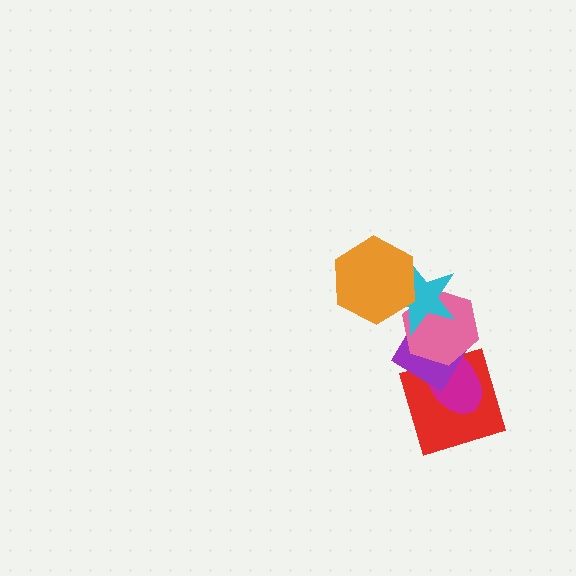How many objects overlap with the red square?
2 objects overlap with the red square.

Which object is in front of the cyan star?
The orange hexagon is in front of the cyan star.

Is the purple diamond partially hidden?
Yes, it is partially covered by another shape.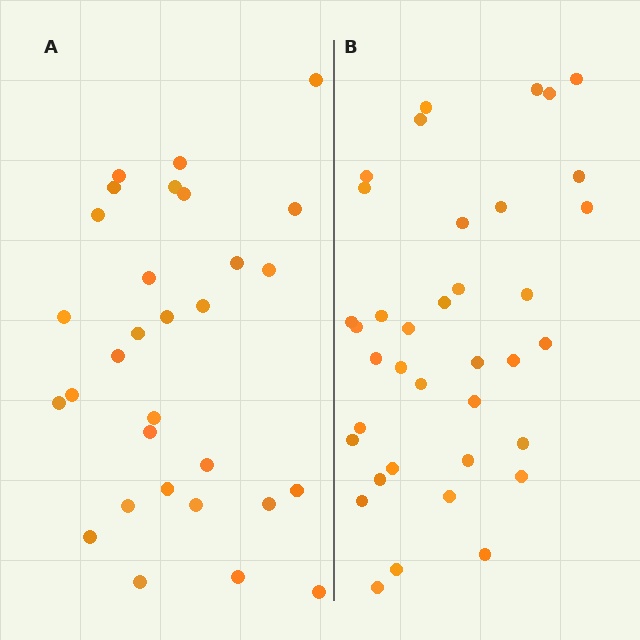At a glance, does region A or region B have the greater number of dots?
Region B (the right region) has more dots.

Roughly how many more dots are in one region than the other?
Region B has roughly 8 or so more dots than region A.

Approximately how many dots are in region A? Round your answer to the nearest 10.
About 30 dots.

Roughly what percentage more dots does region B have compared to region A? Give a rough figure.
About 25% more.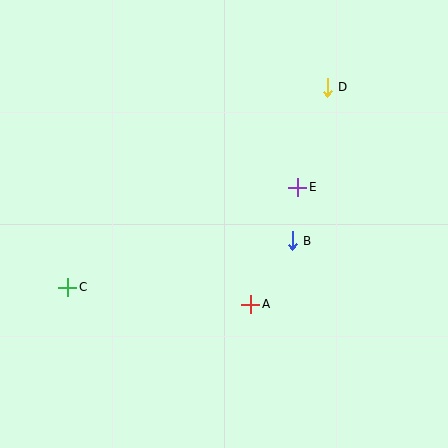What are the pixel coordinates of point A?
Point A is at (251, 304).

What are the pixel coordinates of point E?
Point E is at (298, 187).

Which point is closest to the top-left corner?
Point C is closest to the top-left corner.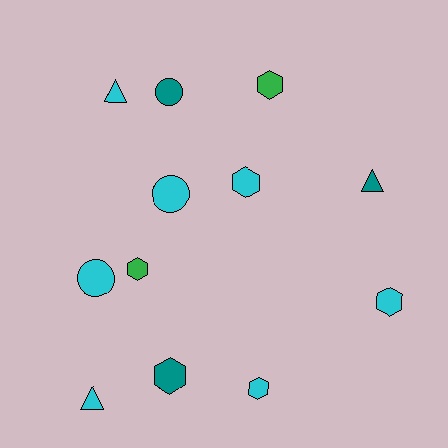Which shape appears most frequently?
Hexagon, with 6 objects.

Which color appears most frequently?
Cyan, with 7 objects.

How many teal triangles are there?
There is 1 teal triangle.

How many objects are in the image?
There are 12 objects.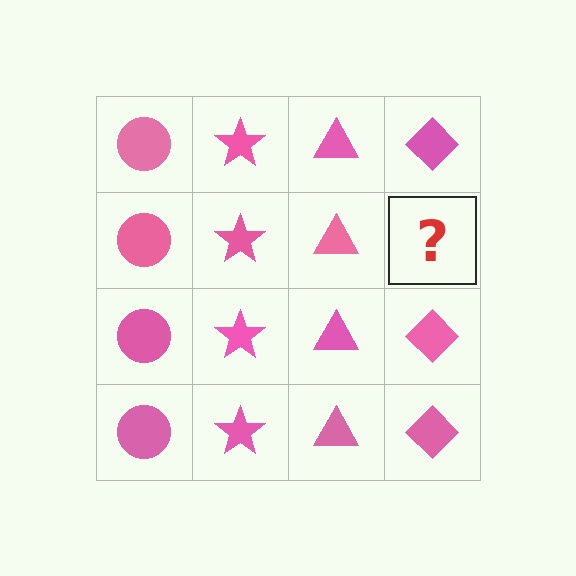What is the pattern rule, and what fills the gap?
The rule is that each column has a consistent shape. The gap should be filled with a pink diamond.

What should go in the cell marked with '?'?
The missing cell should contain a pink diamond.